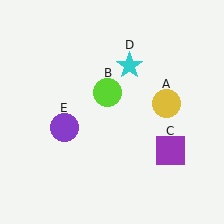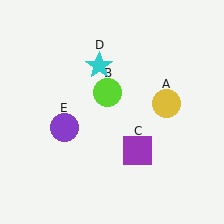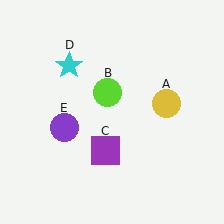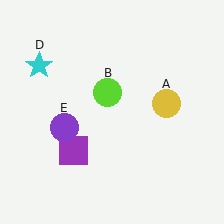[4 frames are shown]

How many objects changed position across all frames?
2 objects changed position: purple square (object C), cyan star (object D).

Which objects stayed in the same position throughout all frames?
Yellow circle (object A) and lime circle (object B) and purple circle (object E) remained stationary.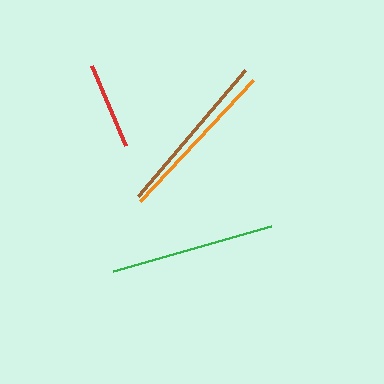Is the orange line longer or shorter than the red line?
The orange line is longer than the red line.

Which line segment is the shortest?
The red line is the shortest at approximately 87 pixels.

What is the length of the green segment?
The green segment is approximately 164 pixels long.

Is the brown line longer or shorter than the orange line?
The orange line is longer than the brown line.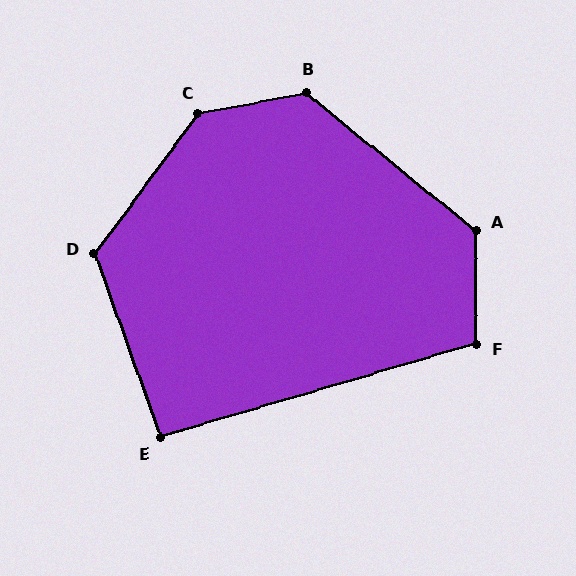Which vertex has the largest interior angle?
C, at approximately 137 degrees.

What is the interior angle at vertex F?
Approximately 106 degrees (obtuse).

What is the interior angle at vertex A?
Approximately 129 degrees (obtuse).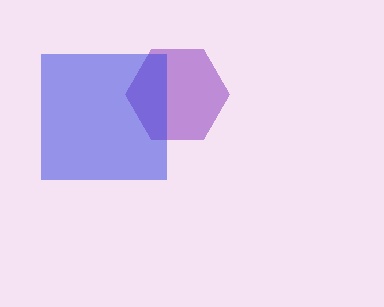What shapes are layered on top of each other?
The layered shapes are: a purple hexagon, a blue square.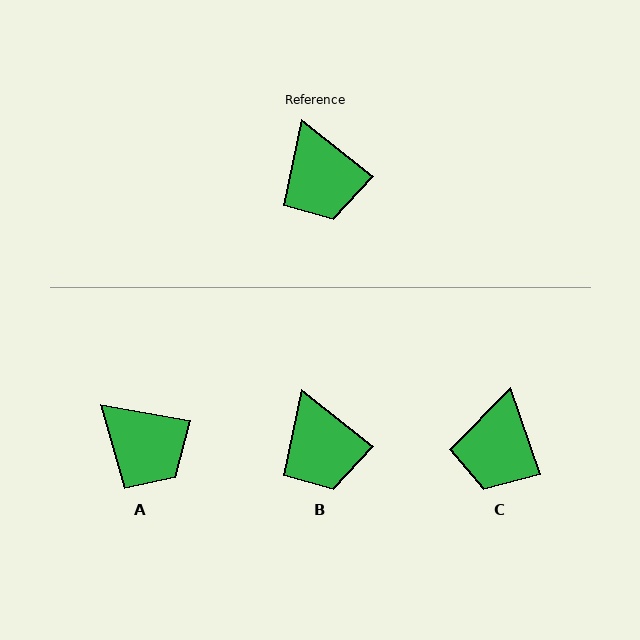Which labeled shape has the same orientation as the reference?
B.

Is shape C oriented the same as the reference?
No, it is off by about 33 degrees.